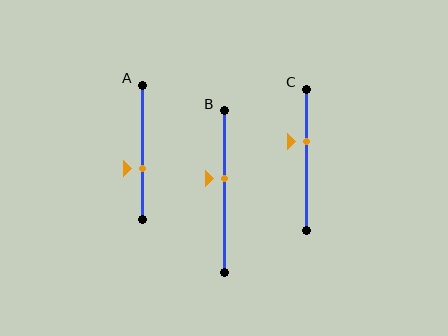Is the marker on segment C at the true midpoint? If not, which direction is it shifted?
No, the marker on segment C is shifted upward by about 13% of the segment length.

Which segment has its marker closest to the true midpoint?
Segment B has its marker closest to the true midpoint.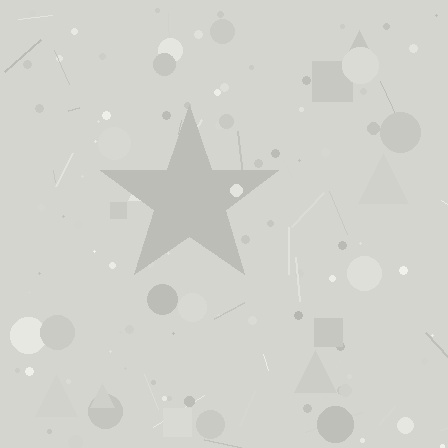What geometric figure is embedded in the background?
A star is embedded in the background.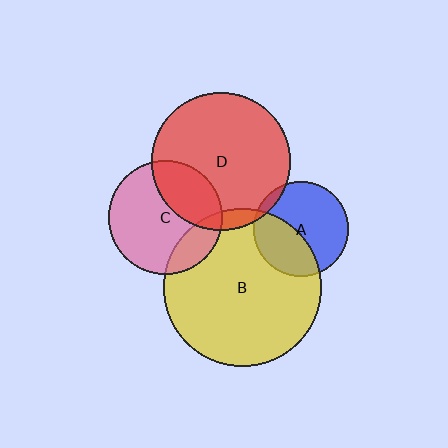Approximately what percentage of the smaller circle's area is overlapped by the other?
Approximately 30%.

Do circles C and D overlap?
Yes.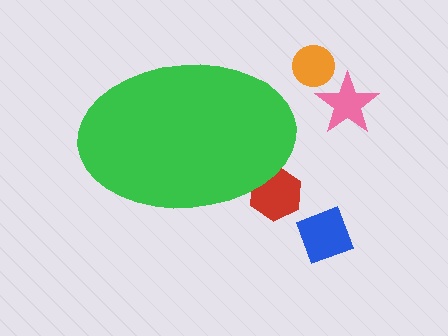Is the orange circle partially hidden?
No, the orange circle is fully visible.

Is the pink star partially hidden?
No, the pink star is fully visible.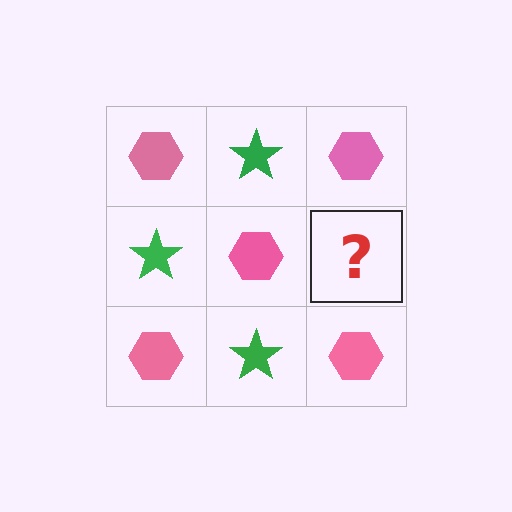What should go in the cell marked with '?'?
The missing cell should contain a green star.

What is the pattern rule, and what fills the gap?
The rule is that it alternates pink hexagon and green star in a checkerboard pattern. The gap should be filled with a green star.